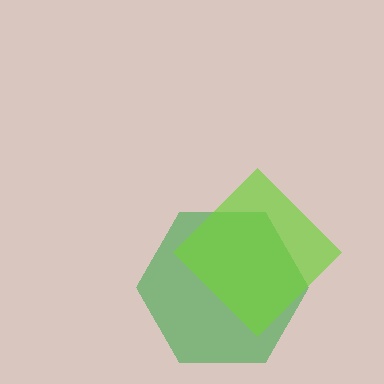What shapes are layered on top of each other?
The layered shapes are: a green hexagon, a lime diamond.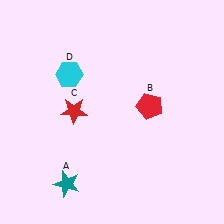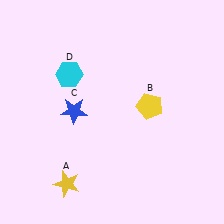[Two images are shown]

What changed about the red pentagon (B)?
In Image 1, B is red. In Image 2, it changed to yellow.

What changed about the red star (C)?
In Image 1, C is red. In Image 2, it changed to blue.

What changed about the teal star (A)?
In Image 1, A is teal. In Image 2, it changed to yellow.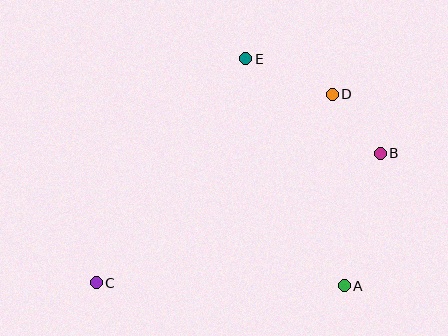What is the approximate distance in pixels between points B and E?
The distance between B and E is approximately 164 pixels.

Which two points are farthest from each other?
Points B and C are farthest from each other.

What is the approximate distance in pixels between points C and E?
The distance between C and E is approximately 269 pixels.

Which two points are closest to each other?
Points B and D are closest to each other.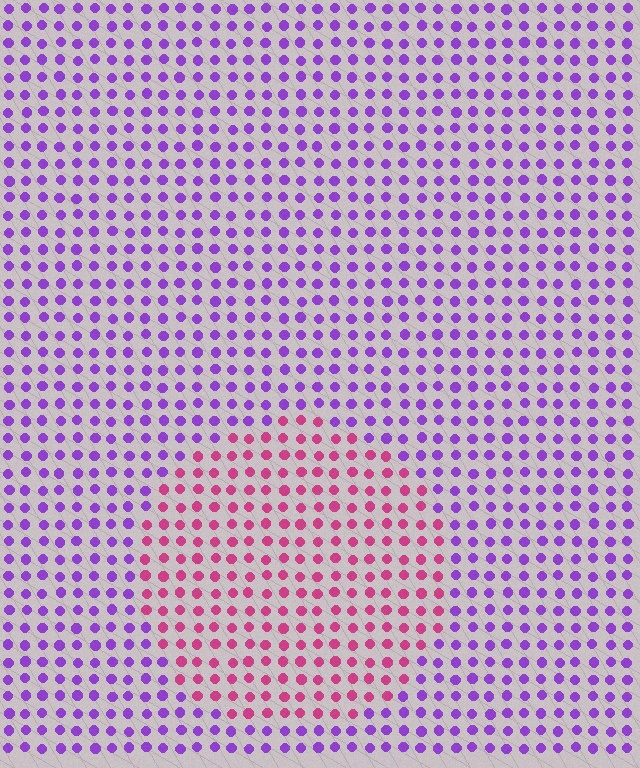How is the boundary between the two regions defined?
The boundary is defined purely by a slight shift in hue (about 55 degrees). Spacing, size, and orientation are identical on both sides.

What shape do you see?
I see a circle.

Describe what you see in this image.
The image is filled with small purple elements in a uniform arrangement. A circle-shaped region is visible where the elements are tinted to a slightly different hue, forming a subtle color boundary.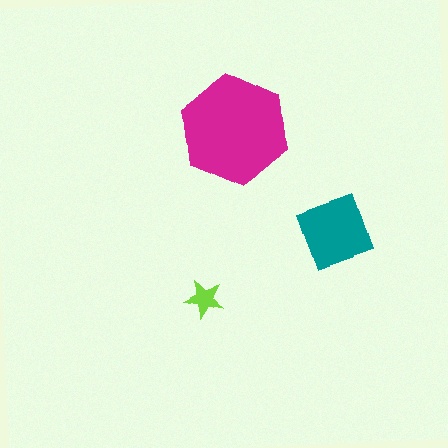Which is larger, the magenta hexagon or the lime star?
The magenta hexagon.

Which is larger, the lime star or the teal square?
The teal square.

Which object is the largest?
The magenta hexagon.